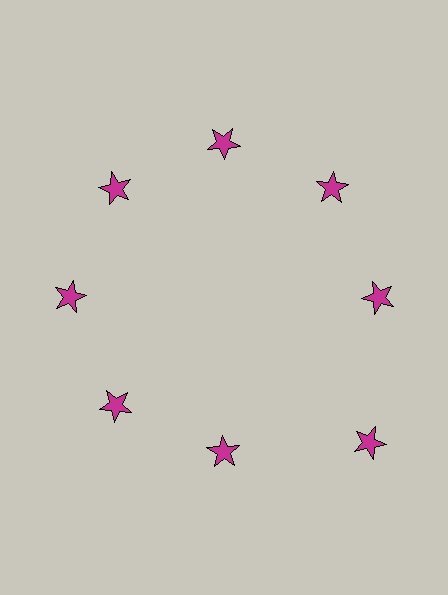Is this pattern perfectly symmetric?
No. The 8 magenta stars are arranged in a ring, but one element near the 4 o'clock position is pushed outward from the center, breaking the 8-fold rotational symmetry.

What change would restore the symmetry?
The symmetry would be restored by moving it inward, back onto the ring so that all 8 stars sit at equal angles and equal distance from the center.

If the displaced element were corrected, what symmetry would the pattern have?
It would have 8-fold rotational symmetry — the pattern would map onto itself every 45 degrees.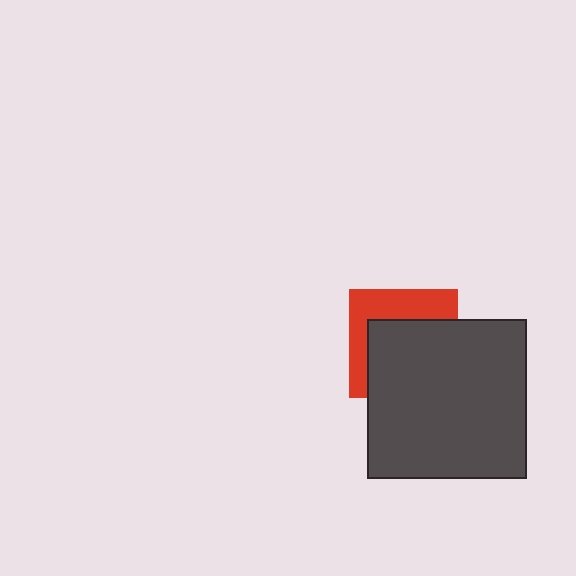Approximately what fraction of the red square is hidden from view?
Roughly 60% of the red square is hidden behind the dark gray square.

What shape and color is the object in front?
The object in front is a dark gray square.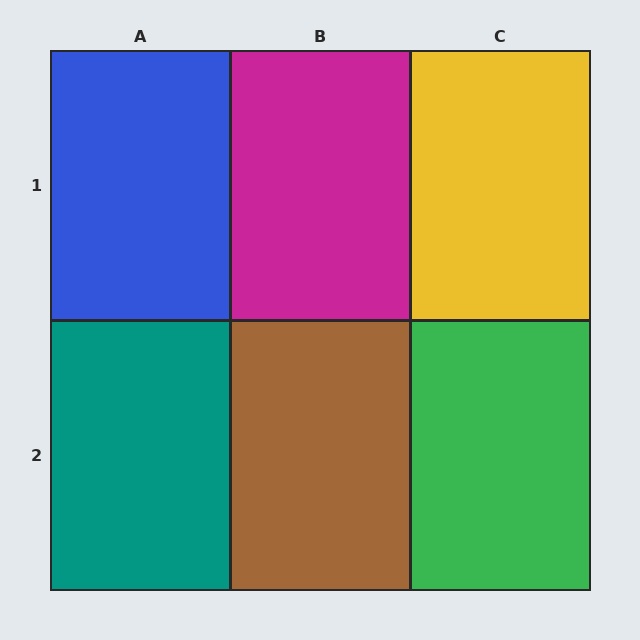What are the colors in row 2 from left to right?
Teal, brown, green.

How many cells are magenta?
1 cell is magenta.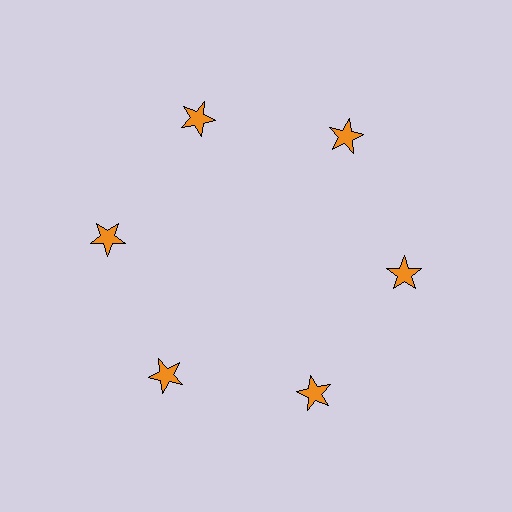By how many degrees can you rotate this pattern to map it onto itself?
The pattern maps onto itself every 60 degrees of rotation.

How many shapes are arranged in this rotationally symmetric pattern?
There are 6 shapes, arranged in 6 groups of 1.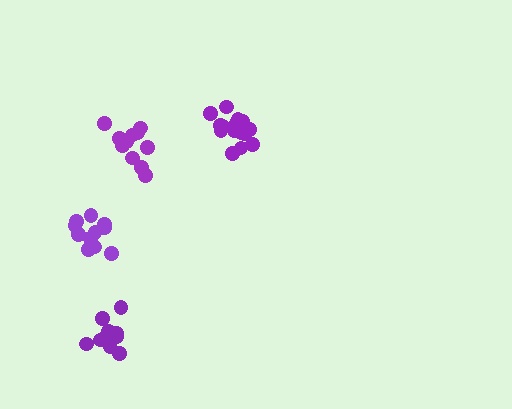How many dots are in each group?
Group 1: 12 dots, Group 2: 11 dots, Group 3: 15 dots, Group 4: 11 dots (49 total).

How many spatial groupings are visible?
There are 4 spatial groupings.